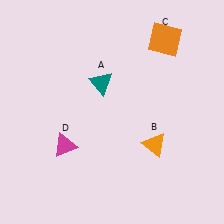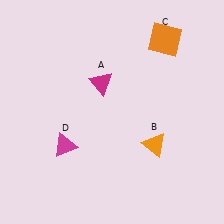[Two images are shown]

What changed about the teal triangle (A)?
In Image 1, A is teal. In Image 2, it changed to magenta.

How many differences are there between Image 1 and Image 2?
There is 1 difference between the two images.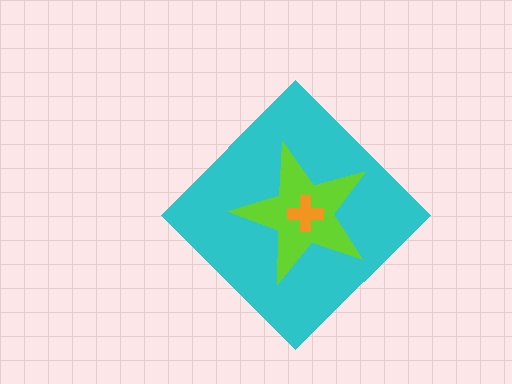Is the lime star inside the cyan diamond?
Yes.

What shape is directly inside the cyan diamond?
The lime star.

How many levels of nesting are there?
3.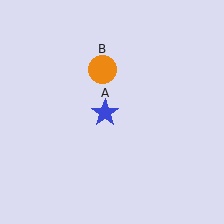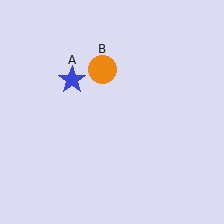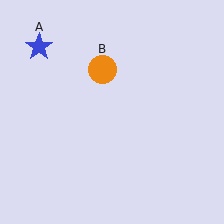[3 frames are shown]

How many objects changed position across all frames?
1 object changed position: blue star (object A).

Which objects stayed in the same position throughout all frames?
Orange circle (object B) remained stationary.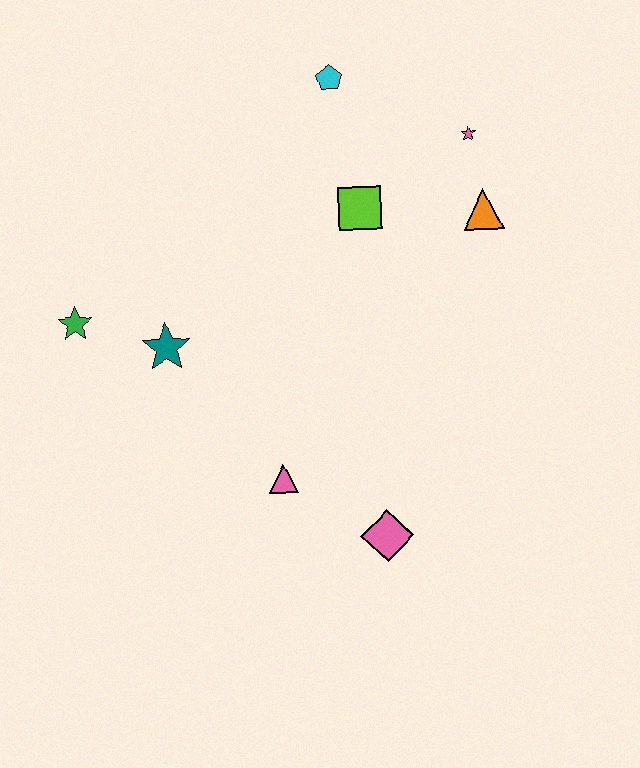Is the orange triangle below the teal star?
No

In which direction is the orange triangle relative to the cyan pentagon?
The orange triangle is to the right of the cyan pentagon.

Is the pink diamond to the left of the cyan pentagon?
No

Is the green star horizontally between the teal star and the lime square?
No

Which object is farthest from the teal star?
The pink star is farthest from the teal star.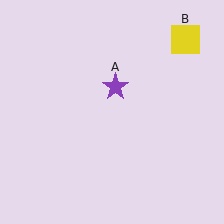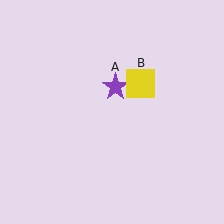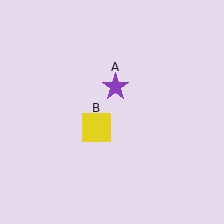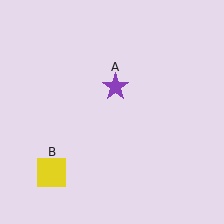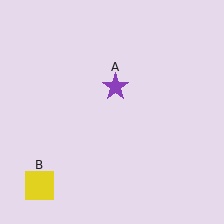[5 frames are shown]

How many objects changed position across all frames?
1 object changed position: yellow square (object B).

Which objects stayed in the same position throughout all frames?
Purple star (object A) remained stationary.